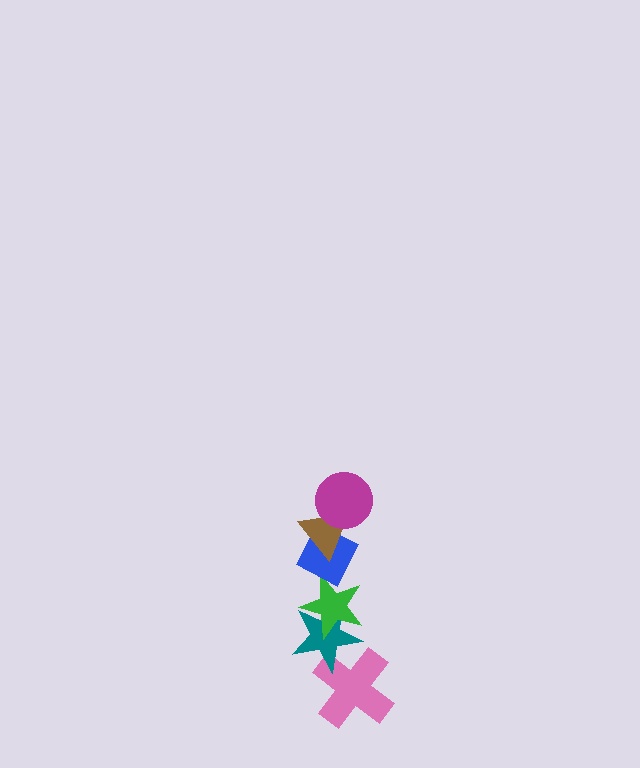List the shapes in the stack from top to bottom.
From top to bottom: the magenta circle, the brown triangle, the blue diamond, the green star, the teal star, the pink cross.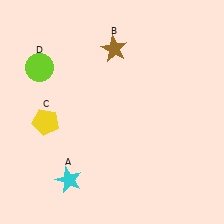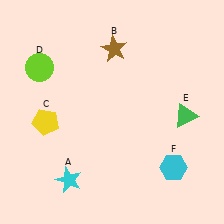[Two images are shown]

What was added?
A green triangle (E), a cyan hexagon (F) were added in Image 2.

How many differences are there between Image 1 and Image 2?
There are 2 differences between the two images.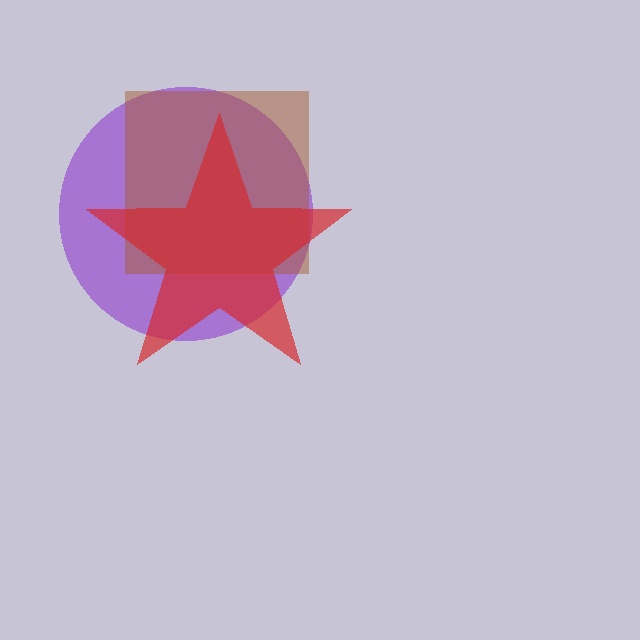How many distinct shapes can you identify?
There are 3 distinct shapes: a purple circle, a brown square, a red star.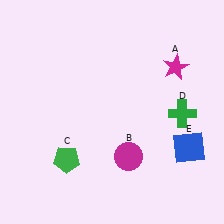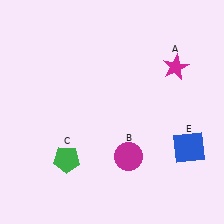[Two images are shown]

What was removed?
The green cross (D) was removed in Image 2.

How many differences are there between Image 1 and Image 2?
There is 1 difference between the two images.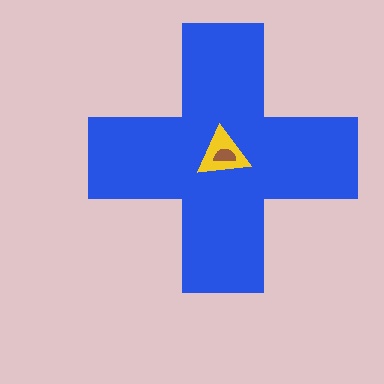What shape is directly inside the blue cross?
The yellow triangle.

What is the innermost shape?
The brown semicircle.